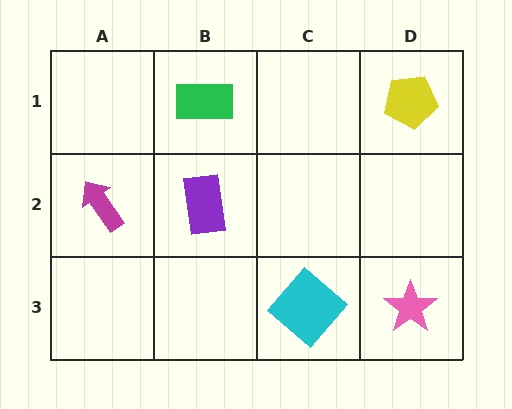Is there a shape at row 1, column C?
No, that cell is empty.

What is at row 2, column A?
A magenta arrow.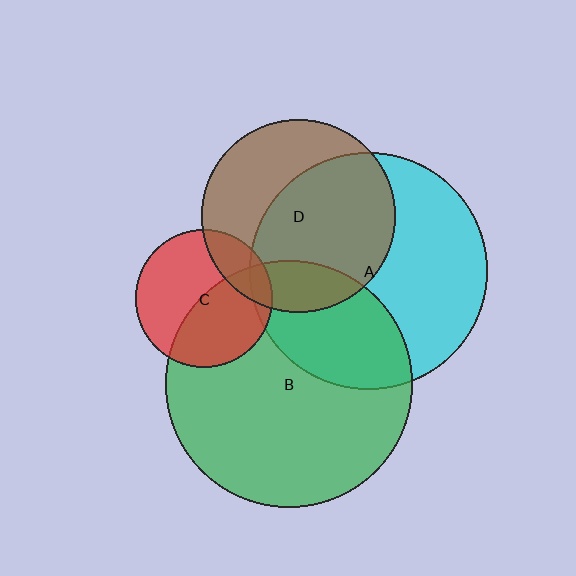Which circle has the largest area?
Circle B (green).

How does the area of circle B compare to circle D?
Approximately 1.6 times.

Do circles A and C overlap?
Yes.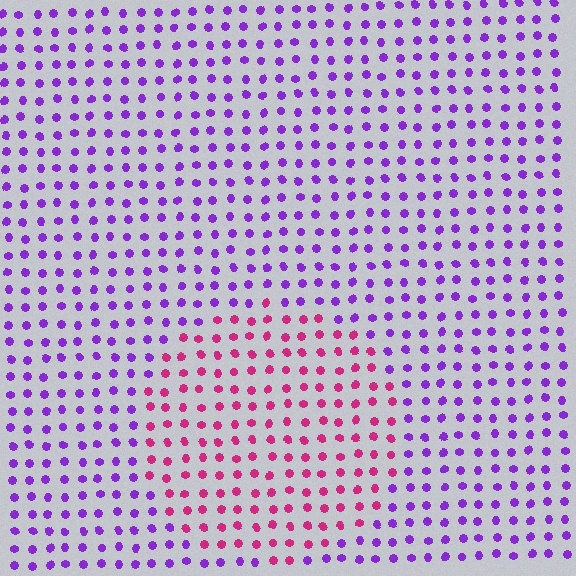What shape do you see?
I see a circle.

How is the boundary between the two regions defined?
The boundary is defined purely by a slight shift in hue (about 54 degrees). Spacing, size, and orientation are identical on both sides.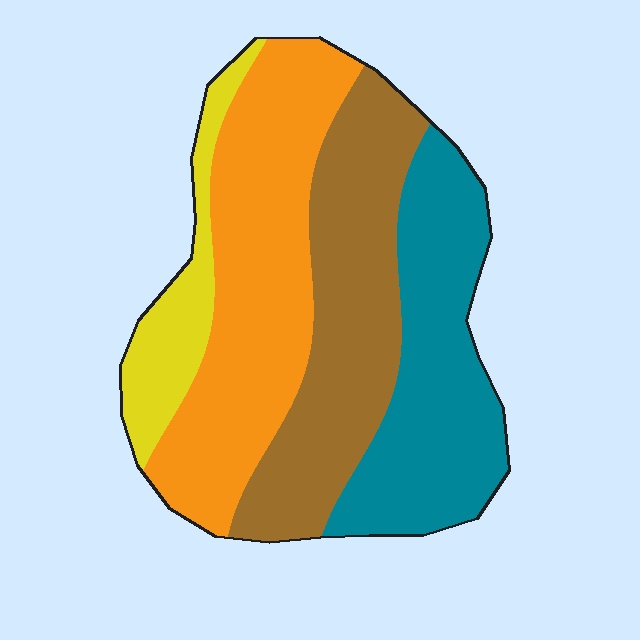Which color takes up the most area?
Orange, at roughly 35%.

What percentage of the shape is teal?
Teal covers around 25% of the shape.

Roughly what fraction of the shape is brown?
Brown covers 29% of the shape.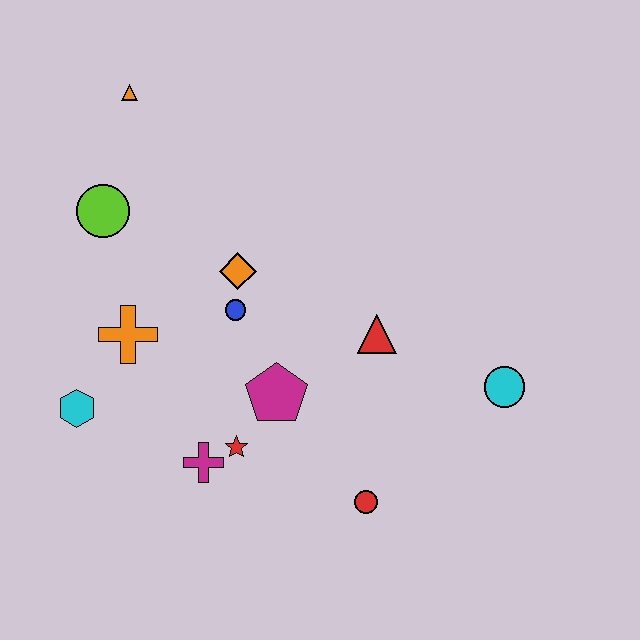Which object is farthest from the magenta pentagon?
The orange triangle is farthest from the magenta pentagon.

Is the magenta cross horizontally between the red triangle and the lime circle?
Yes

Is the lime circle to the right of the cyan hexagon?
Yes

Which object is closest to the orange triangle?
The lime circle is closest to the orange triangle.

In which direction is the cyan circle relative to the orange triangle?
The cyan circle is to the right of the orange triangle.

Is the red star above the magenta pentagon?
No